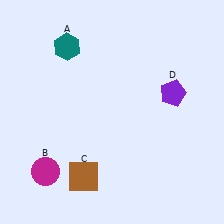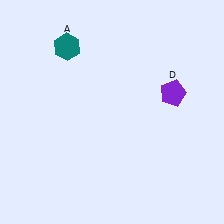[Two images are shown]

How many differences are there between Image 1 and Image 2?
There are 2 differences between the two images.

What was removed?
The magenta circle (B), the brown square (C) were removed in Image 2.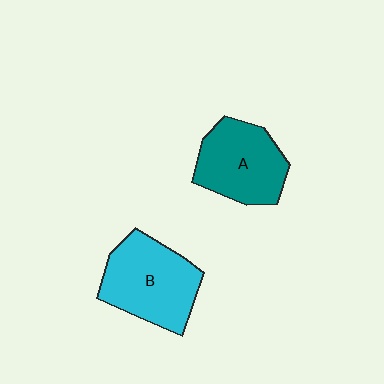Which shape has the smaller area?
Shape A (teal).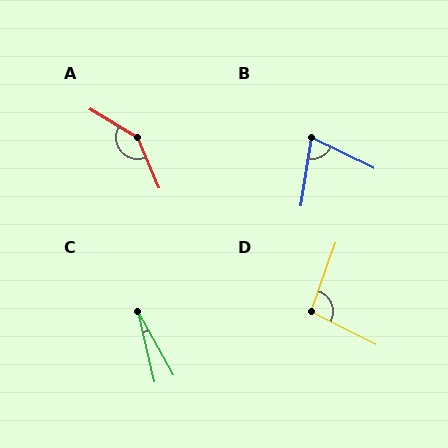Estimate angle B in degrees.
Approximately 73 degrees.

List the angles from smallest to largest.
C (16°), B (73°), D (97°), A (145°).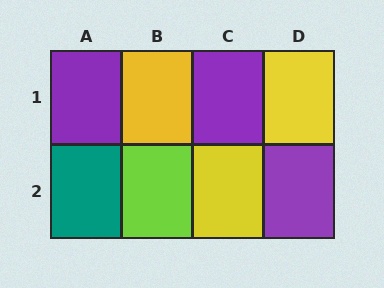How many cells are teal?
1 cell is teal.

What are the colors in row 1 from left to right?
Purple, yellow, purple, yellow.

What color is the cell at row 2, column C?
Yellow.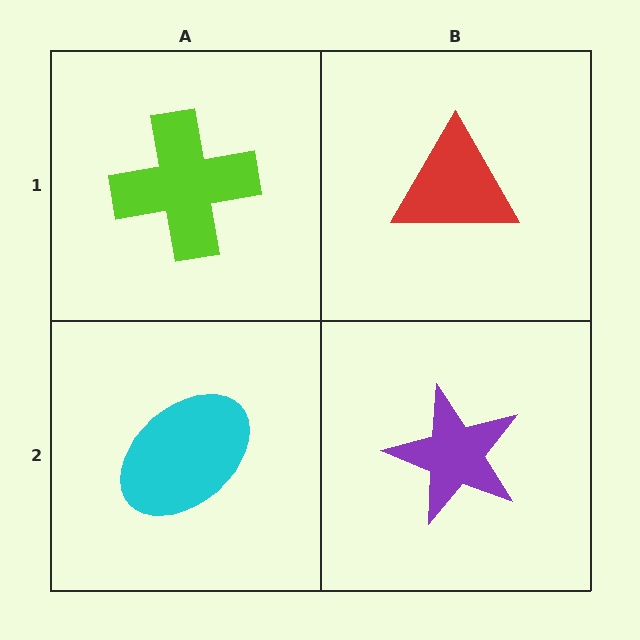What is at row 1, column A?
A lime cross.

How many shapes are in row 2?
2 shapes.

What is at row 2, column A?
A cyan ellipse.